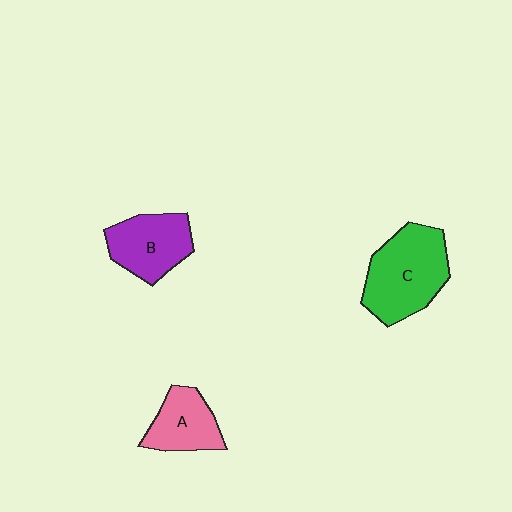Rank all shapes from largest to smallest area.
From largest to smallest: C (green), B (purple), A (pink).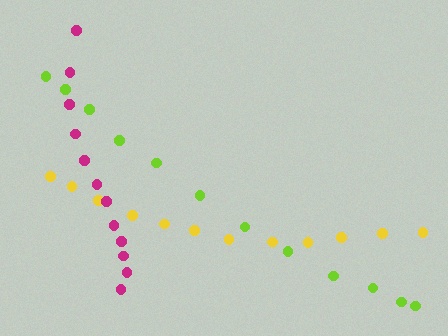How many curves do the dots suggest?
There are 3 distinct paths.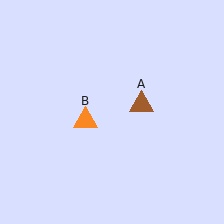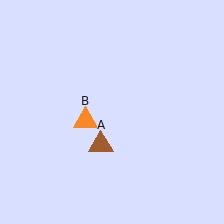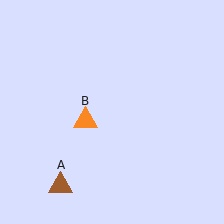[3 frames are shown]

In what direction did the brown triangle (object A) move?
The brown triangle (object A) moved down and to the left.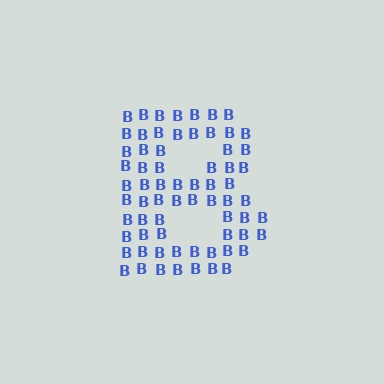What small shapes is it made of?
It is made of small letter B's.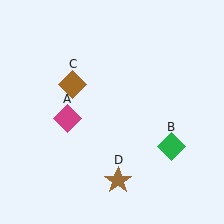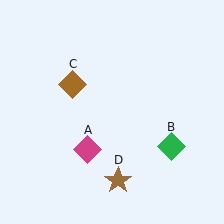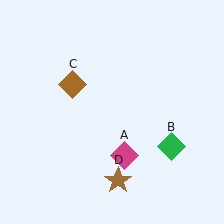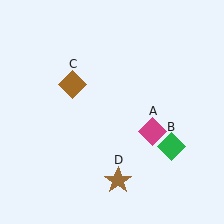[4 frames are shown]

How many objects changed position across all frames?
1 object changed position: magenta diamond (object A).